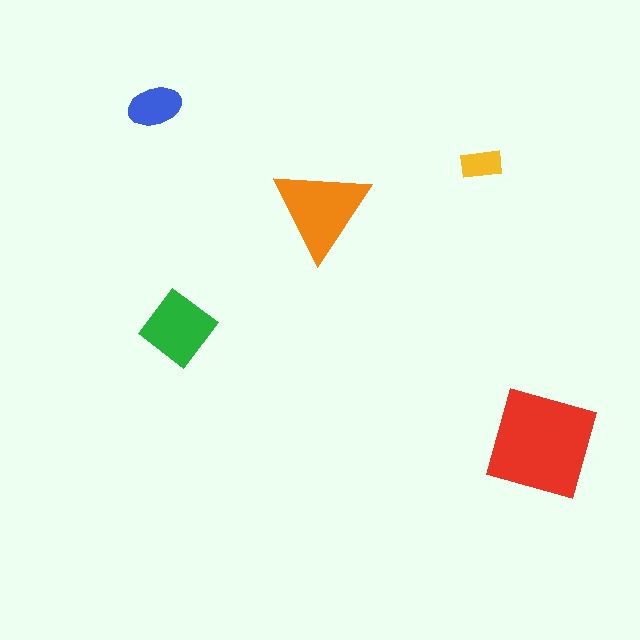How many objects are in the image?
There are 5 objects in the image.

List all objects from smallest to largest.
The yellow rectangle, the blue ellipse, the green diamond, the orange triangle, the red square.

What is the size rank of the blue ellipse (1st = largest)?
4th.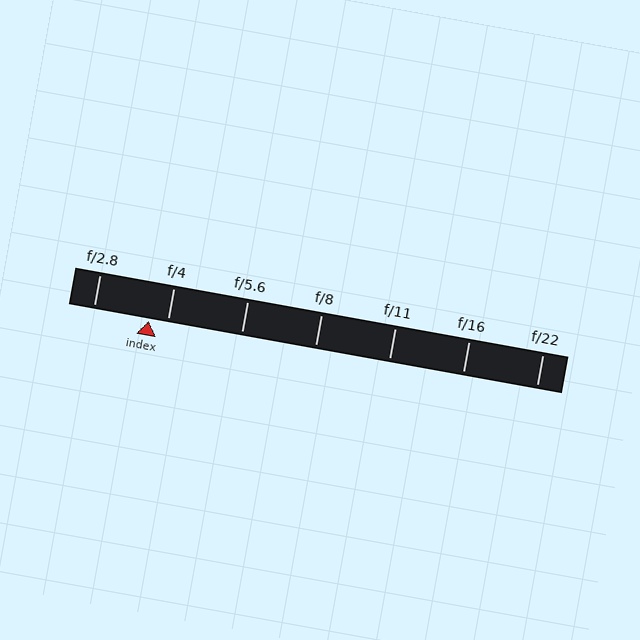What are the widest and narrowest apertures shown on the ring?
The widest aperture shown is f/2.8 and the narrowest is f/22.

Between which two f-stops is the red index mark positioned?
The index mark is between f/2.8 and f/4.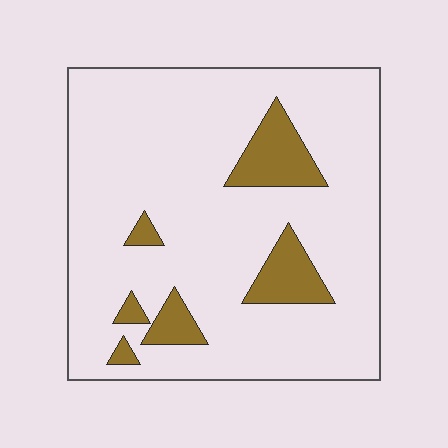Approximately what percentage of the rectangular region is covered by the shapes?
Approximately 15%.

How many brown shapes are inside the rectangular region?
6.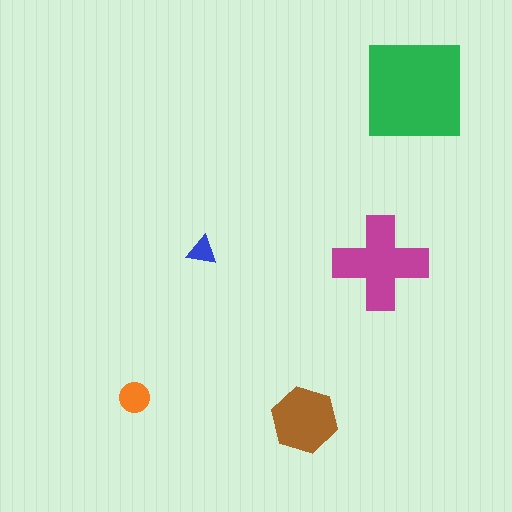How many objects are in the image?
There are 5 objects in the image.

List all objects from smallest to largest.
The blue triangle, the orange circle, the brown hexagon, the magenta cross, the green square.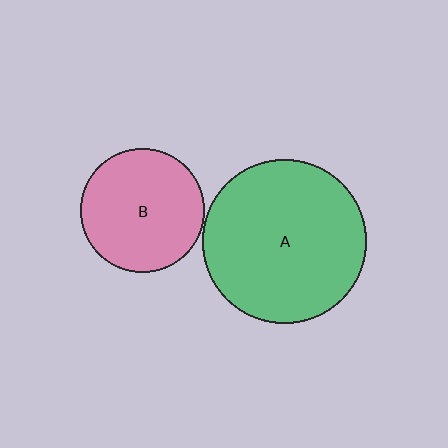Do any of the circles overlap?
No, none of the circles overlap.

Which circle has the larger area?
Circle A (green).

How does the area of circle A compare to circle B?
Approximately 1.8 times.